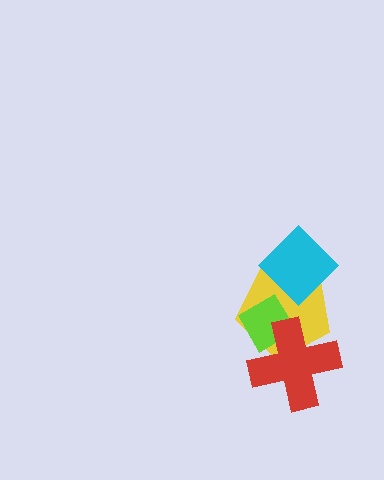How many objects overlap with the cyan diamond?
1 object overlaps with the cyan diamond.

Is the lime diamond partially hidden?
Yes, it is partially covered by another shape.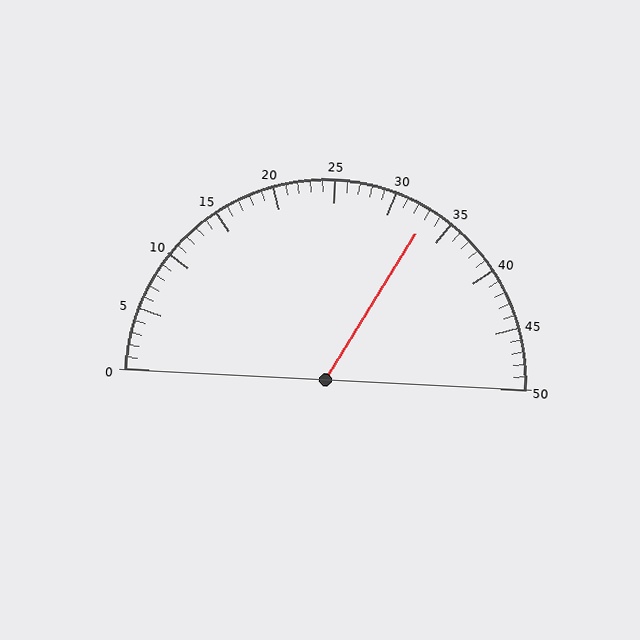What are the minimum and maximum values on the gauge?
The gauge ranges from 0 to 50.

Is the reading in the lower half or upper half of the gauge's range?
The reading is in the upper half of the range (0 to 50).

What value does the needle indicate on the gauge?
The needle indicates approximately 33.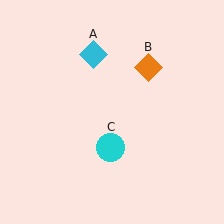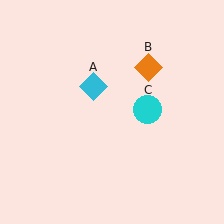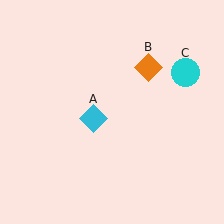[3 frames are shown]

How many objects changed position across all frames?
2 objects changed position: cyan diamond (object A), cyan circle (object C).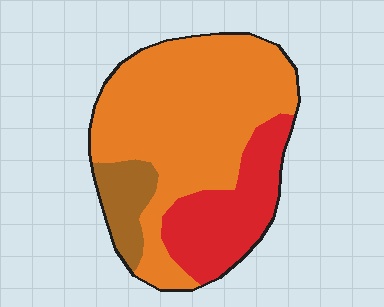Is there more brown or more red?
Red.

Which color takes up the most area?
Orange, at roughly 65%.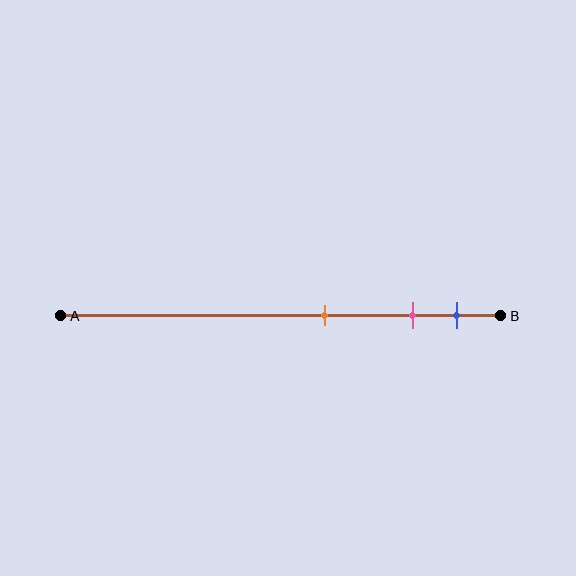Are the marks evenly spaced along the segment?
No, the marks are not evenly spaced.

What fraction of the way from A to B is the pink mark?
The pink mark is approximately 80% (0.8) of the way from A to B.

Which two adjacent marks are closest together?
The pink and blue marks are the closest adjacent pair.